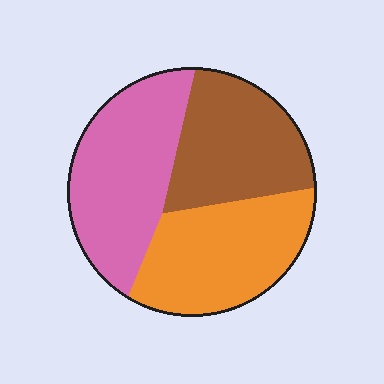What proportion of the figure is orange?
Orange takes up between a third and a half of the figure.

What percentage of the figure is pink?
Pink takes up about three eighths (3/8) of the figure.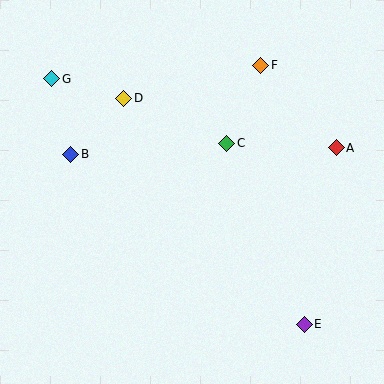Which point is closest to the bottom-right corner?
Point E is closest to the bottom-right corner.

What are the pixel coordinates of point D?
Point D is at (124, 98).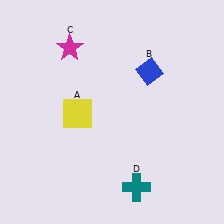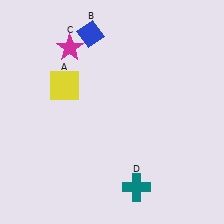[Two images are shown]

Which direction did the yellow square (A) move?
The yellow square (A) moved up.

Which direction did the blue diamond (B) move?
The blue diamond (B) moved left.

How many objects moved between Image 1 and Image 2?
2 objects moved between the two images.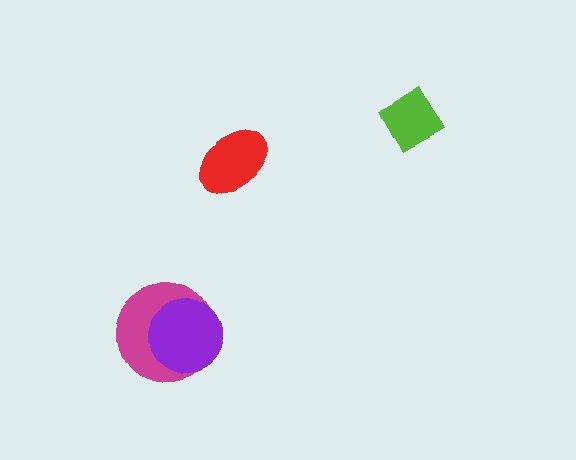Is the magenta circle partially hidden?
Yes, it is partially covered by another shape.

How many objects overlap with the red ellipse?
0 objects overlap with the red ellipse.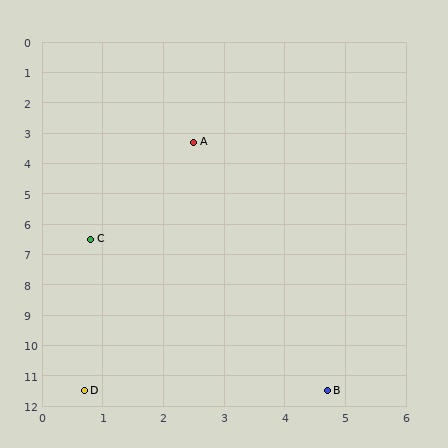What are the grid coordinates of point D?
Point D is at approximately (0.7, 11.5).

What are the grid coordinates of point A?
Point A is at approximately (2.5, 3.3).